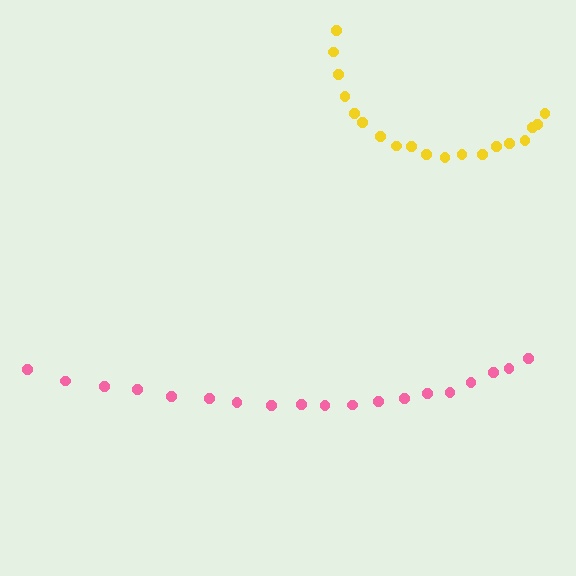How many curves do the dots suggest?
There are 2 distinct paths.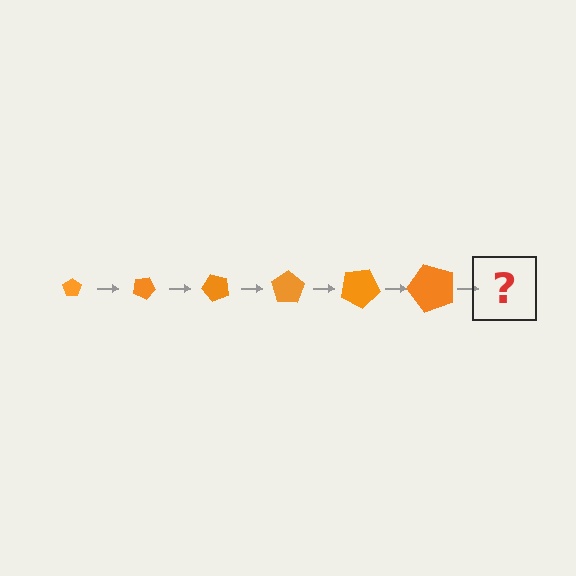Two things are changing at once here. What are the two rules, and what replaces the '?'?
The two rules are that the pentagon grows larger each step and it rotates 25 degrees each step. The '?' should be a pentagon, larger than the previous one and rotated 150 degrees from the start.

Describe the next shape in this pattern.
It should be a pentagon, larger than the previous one and rotated 150 degrees from the start.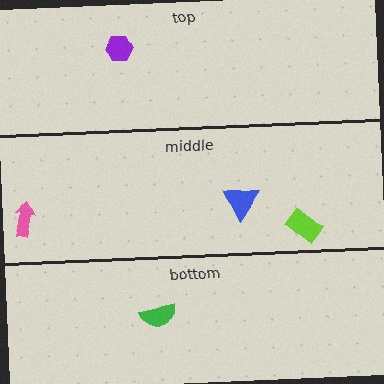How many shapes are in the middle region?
3.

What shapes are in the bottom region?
The green semicircle.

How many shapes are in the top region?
1.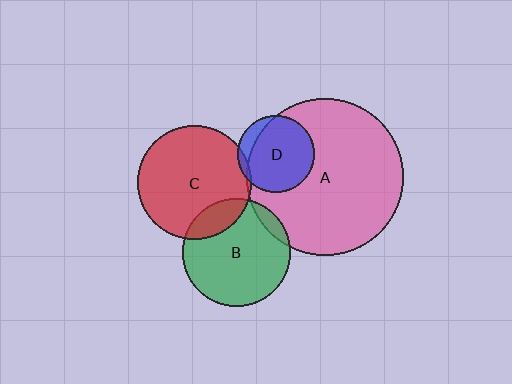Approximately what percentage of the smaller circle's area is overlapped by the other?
Approximately 5%.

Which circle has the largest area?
Circle A (pink).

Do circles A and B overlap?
Yes.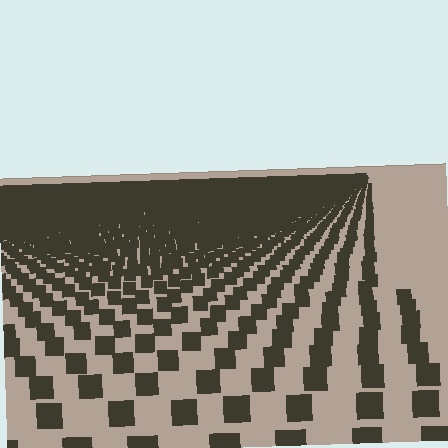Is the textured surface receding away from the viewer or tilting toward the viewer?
The surface is receding away from the viewer. Texture elements get smaller and denser toward the top.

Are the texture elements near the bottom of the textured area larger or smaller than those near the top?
Larger. Near the bottom, elements are closer to the viewer and appear at a bigger on-screen size.